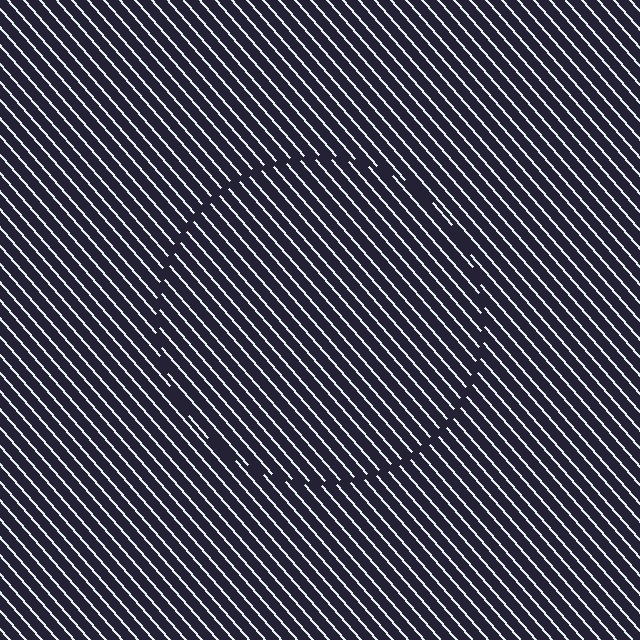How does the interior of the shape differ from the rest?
The interior of the shape contains the same grating, shifted by half a period — the contour is defined by the phase discontinuity where line-ends from the inner and outer gratings abut.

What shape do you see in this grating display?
An illusory circle. The interior of the shape contains the same grating, shifted by half a period — the contour is defined by the phase discontinuity where line-ends from the inner and outer gratings abut.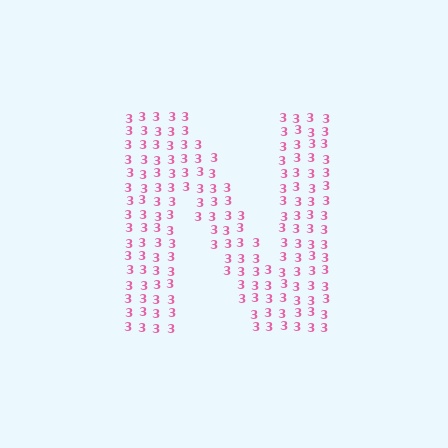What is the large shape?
The large shape is the letter N.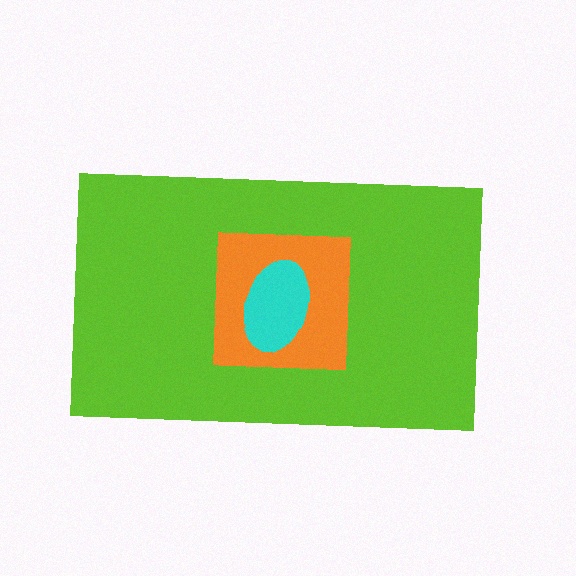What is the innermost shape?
The cyan ellipse.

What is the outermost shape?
The lime rectangle.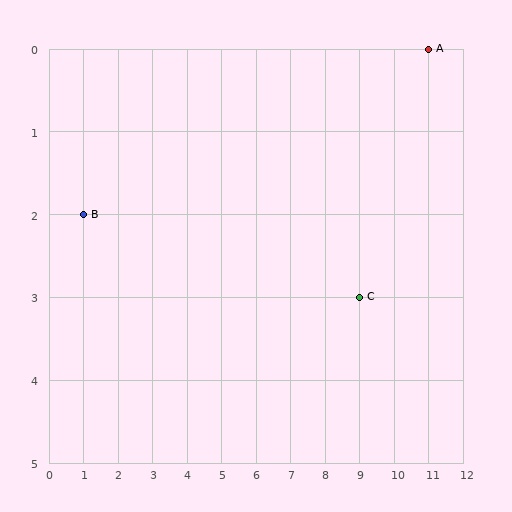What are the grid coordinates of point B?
Point B is at grid coordinates (1, 2).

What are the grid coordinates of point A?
Point A is at grid coordinates (11, 0).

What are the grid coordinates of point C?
Point C is at grid coordinates (9, 3).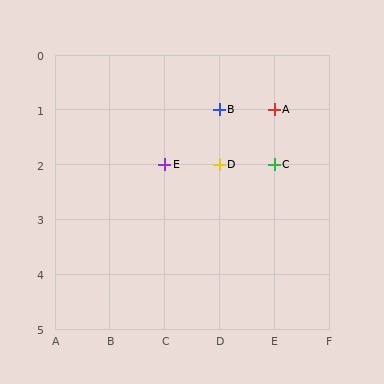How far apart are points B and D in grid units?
Points B and D are 1 row apart.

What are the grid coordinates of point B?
Point B is at grid coordinates (D, 1).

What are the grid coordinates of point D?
Point D is at grid coordinates (D, 2).